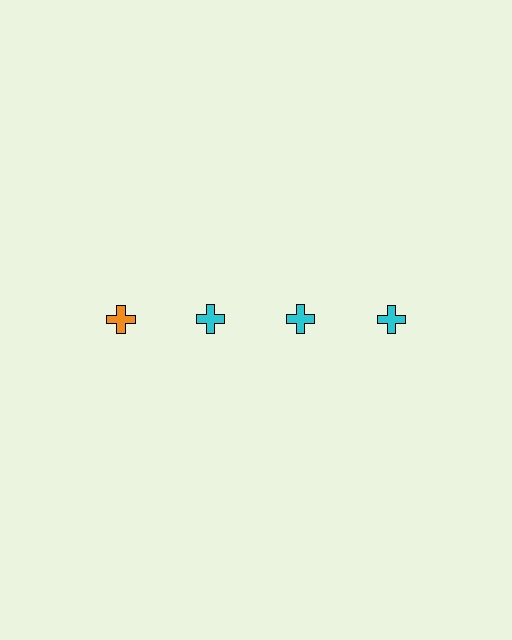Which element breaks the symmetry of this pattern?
The orange cross in the top row, leftmost column breaks the symmetry. All other shapes are cyan crosses.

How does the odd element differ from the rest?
It has a different color: orange instead of cyan.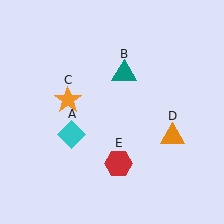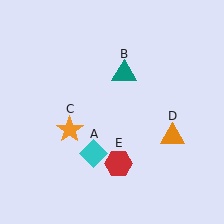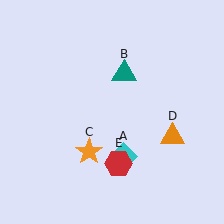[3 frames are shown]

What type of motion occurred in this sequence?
The cyan diamond (object A), orange star (object C) rotated counterclockwise around the center of the scene.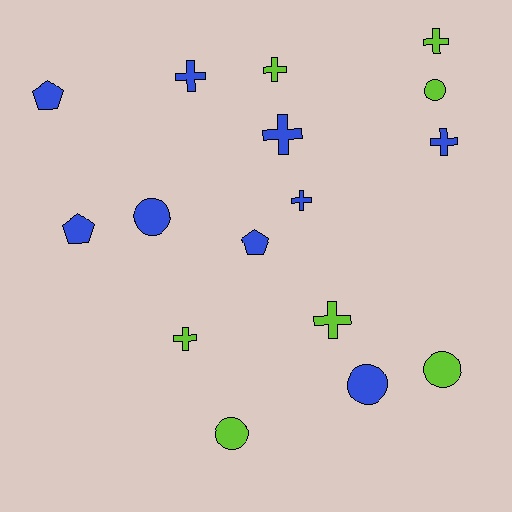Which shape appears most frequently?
Cross, with 8 objects.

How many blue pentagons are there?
There are 3 blue pentagons.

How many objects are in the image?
There are 16 objects.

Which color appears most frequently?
Blue, with 9 objects.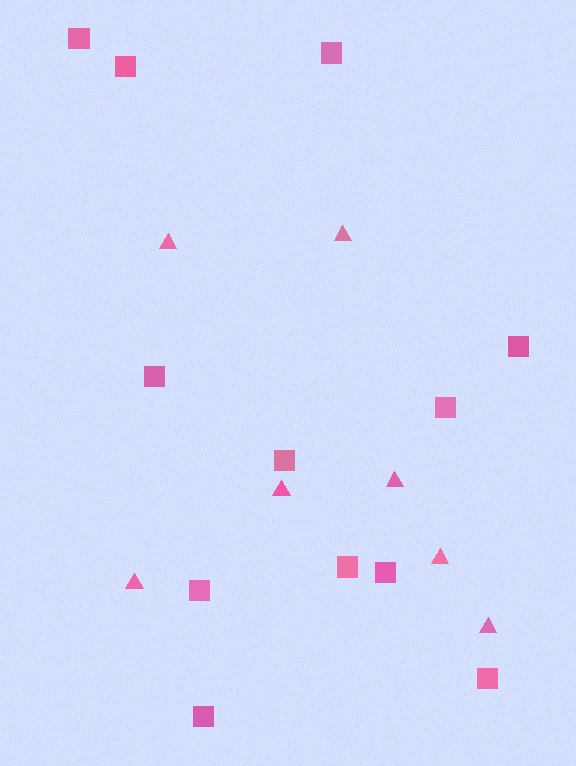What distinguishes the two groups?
There are 2 groups: one group of triangles (7) and one group of squares (12).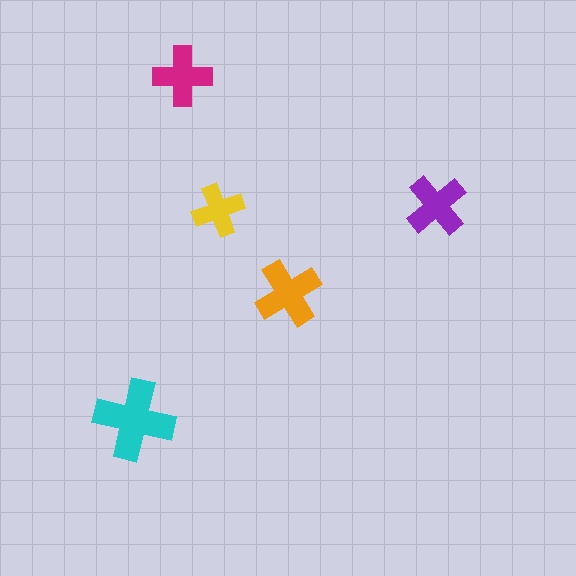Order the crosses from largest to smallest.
the cyan one, the orange one, the purple one, the magenta one, the yellow one.